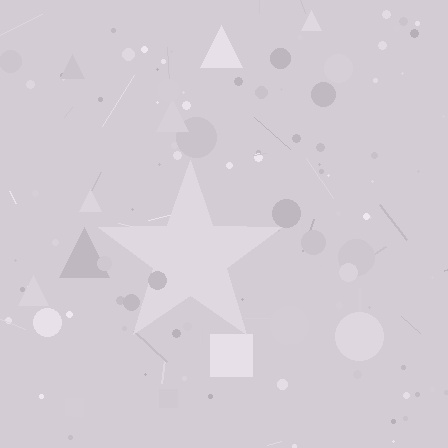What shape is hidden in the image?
A star is hidden in the image.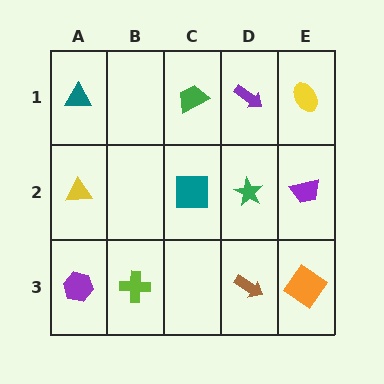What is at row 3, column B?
A lime cross.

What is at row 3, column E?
An orange diamond.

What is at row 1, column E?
A yellow ellipse.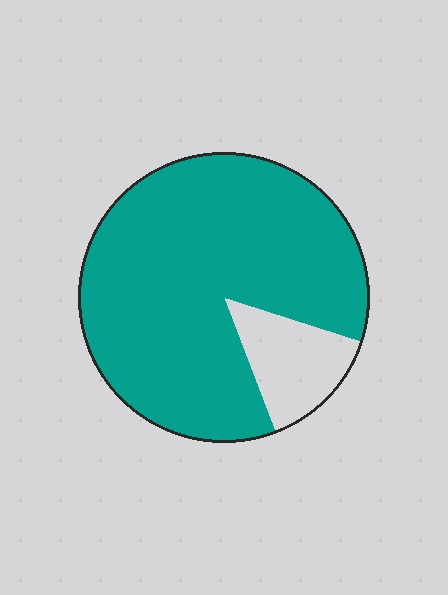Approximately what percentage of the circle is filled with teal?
Approximately 85%.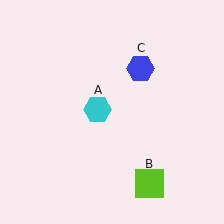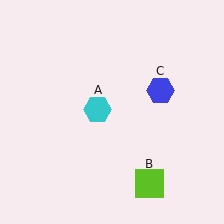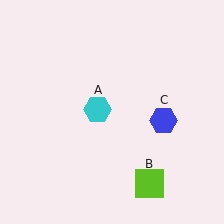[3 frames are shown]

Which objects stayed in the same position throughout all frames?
Cyan hexagon (object A) and lime square (object B) remained stationary.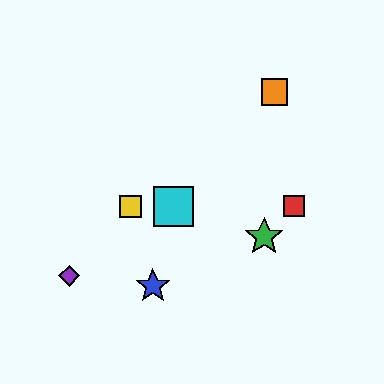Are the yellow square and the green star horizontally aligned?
No, the yellow square is at y≈206 and the green star is at y≈237.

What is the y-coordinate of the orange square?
The orange square is at y≈92.